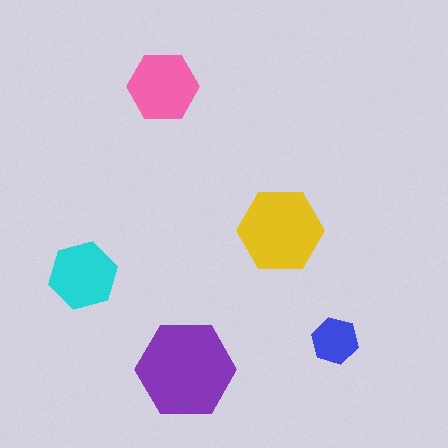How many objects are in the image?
There are 5 objects in the image.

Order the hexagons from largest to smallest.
the purple one, the yellow one, the pink one, the cyan one, the blue one.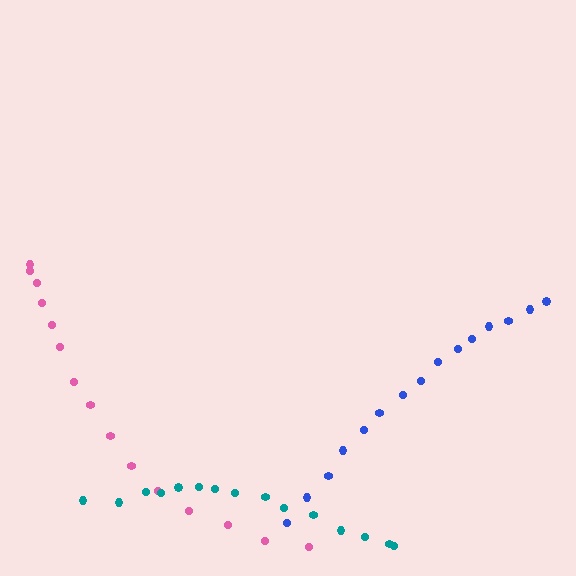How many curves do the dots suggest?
There are 3 distinct paths.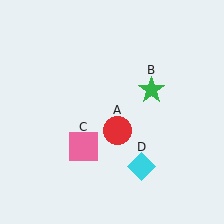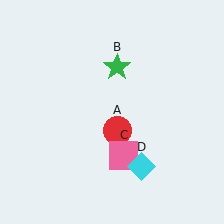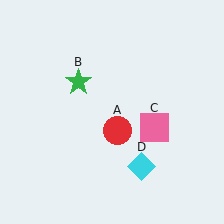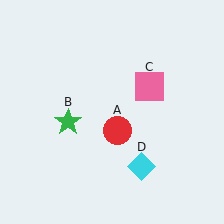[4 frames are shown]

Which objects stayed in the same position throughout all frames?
Red circle (object A) and cyan diamond (object D) remained stationary.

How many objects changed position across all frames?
2 objects changed position: green star (object B), pink square (object C).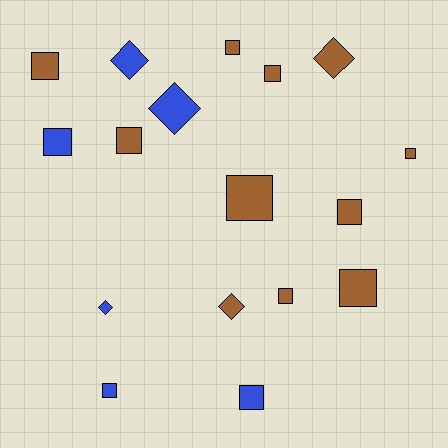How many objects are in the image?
There are 17 objects.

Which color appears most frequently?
Brown, with 11 objects.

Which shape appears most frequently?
Square, with 12 objects.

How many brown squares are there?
There are 9 brown squares.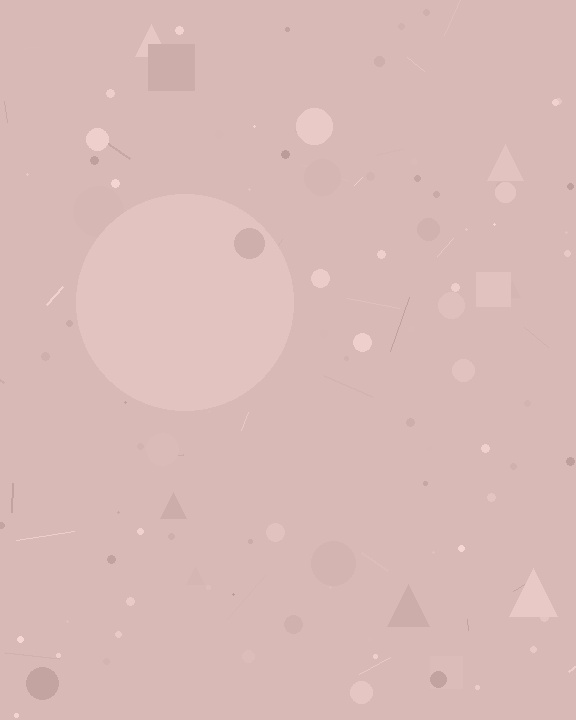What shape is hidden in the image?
A circle is hidden in the image.